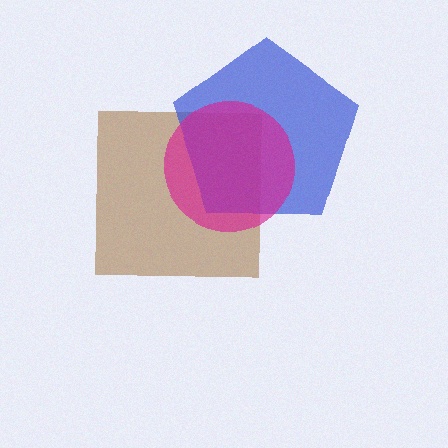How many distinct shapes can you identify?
There are 3 distinct shapes: a brown square, a blue pentagon, a magenta circle.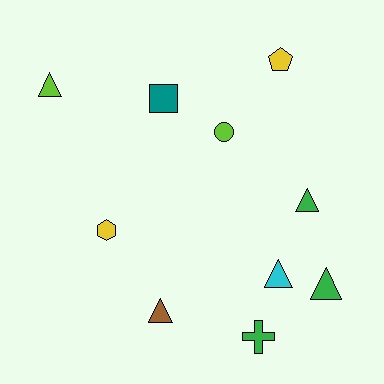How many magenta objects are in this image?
There are no magenta objects.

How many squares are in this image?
There is 1 square.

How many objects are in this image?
There are 10 objects.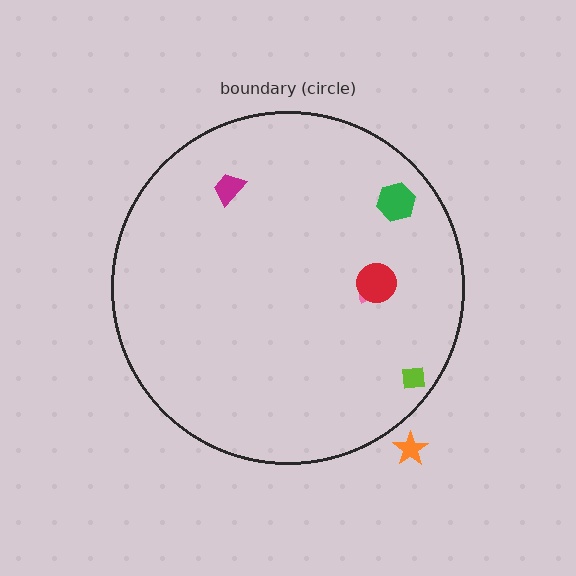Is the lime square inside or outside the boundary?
Inside.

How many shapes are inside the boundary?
5 inside, 1 outside.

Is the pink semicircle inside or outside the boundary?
Inside.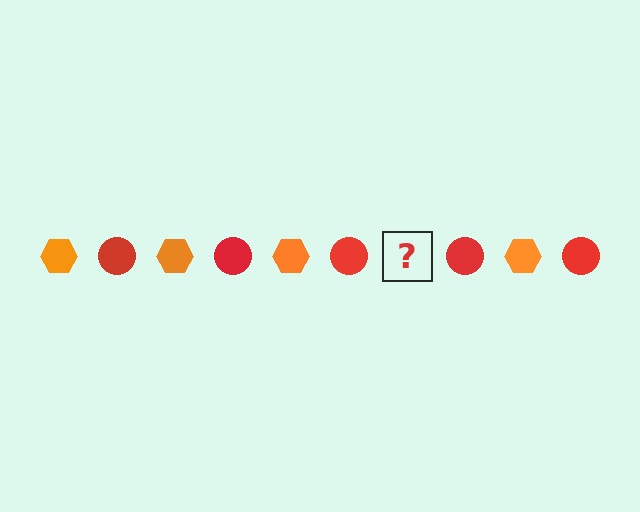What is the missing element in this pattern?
The missing element is an orange hexagon.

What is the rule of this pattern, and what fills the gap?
The rule is that the pattern alternates between orange hexagon and red circle. The gap should be filled with an orange hexagon.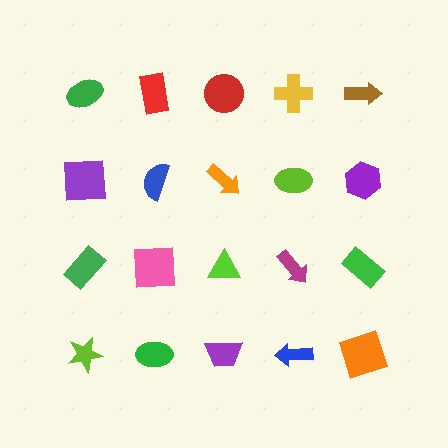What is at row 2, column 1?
A purple square.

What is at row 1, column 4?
A yellow cross.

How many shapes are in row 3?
5 shapes.